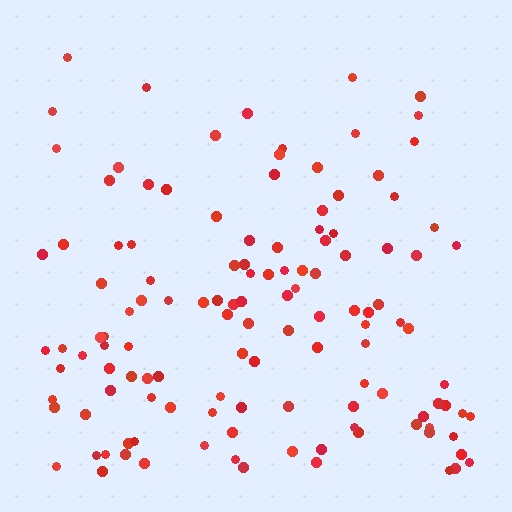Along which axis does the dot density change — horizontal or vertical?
Vertical.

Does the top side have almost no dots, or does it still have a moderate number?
Still a moderate number, just noticeably fewer than the bottom.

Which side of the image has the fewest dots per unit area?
The top.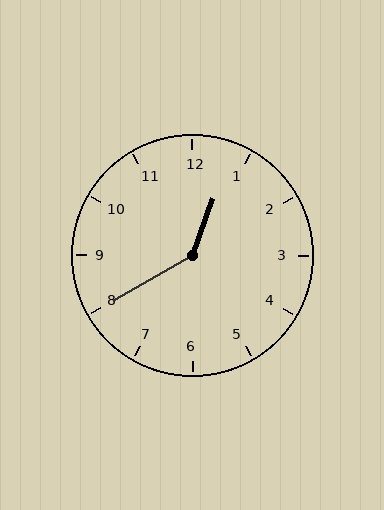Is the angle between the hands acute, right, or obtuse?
It is obtuse.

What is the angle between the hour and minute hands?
Approximately 140 degrees.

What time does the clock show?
12:40.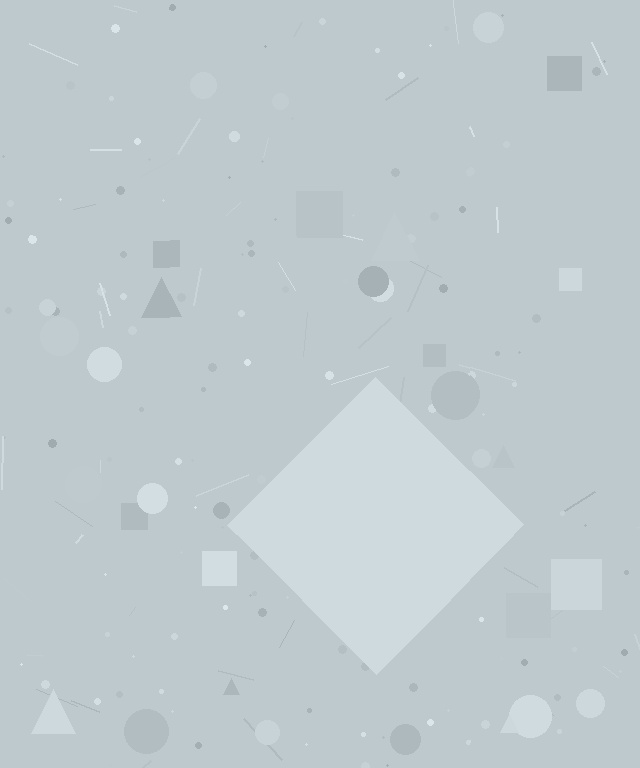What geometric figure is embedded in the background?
A diamond is embedded in the background.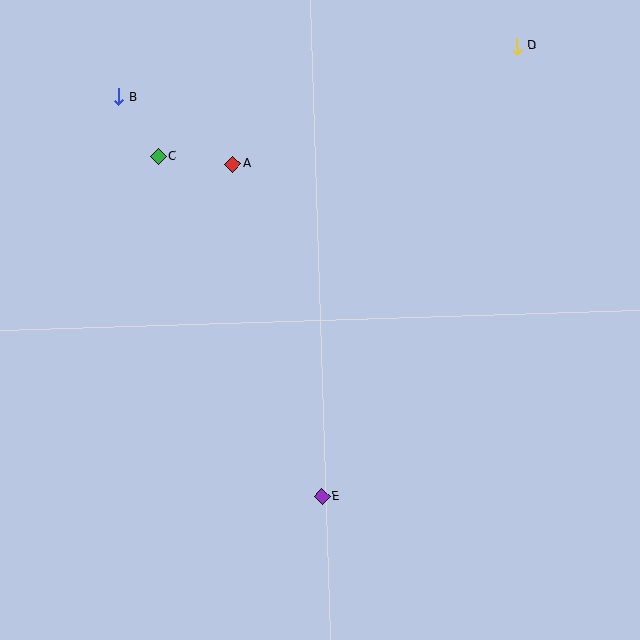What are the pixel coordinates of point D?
Point D is at (517, 46).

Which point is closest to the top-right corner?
Point D is closest to the top-right corner.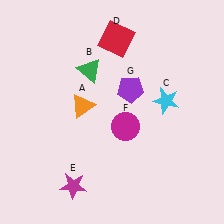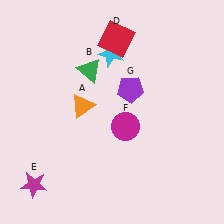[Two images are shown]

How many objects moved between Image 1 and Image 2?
2 objects moved between the two images.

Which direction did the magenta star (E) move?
The magenta star (E) moved left.